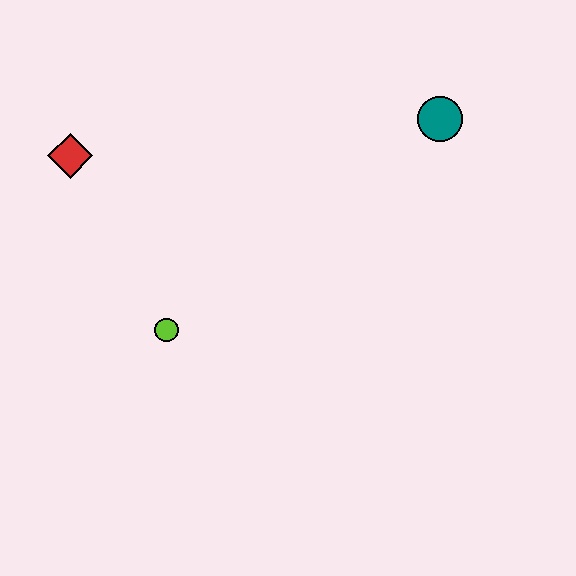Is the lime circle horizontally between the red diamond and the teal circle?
Yes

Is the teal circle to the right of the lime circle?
Yes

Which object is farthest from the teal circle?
The red diamond is farthest from the teal circle.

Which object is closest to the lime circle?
The red diamond is closest to the lime circle.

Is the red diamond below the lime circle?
No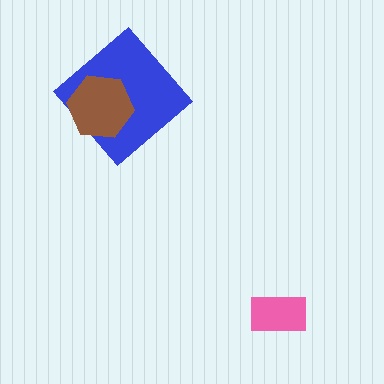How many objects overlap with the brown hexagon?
1 object overlaps with the brown hexagon.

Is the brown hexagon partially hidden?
No, no other shape covers it.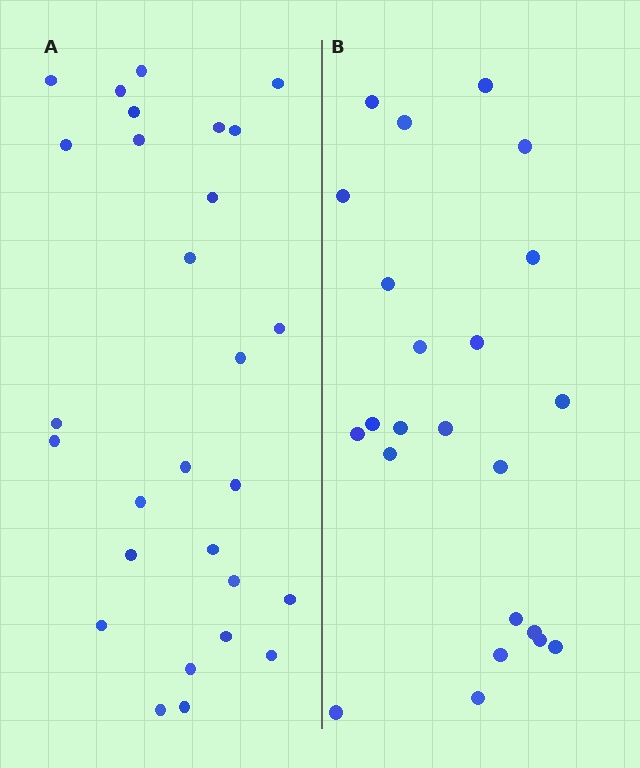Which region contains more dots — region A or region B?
Region A (the left region) has more dots.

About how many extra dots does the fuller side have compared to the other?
Region A has about 5 more dots than region B.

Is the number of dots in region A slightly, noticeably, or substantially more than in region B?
Region A has only slightly more — the two regions are fairly close. The ratio is roughly 1.2 to 1.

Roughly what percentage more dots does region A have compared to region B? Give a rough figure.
About 20% more.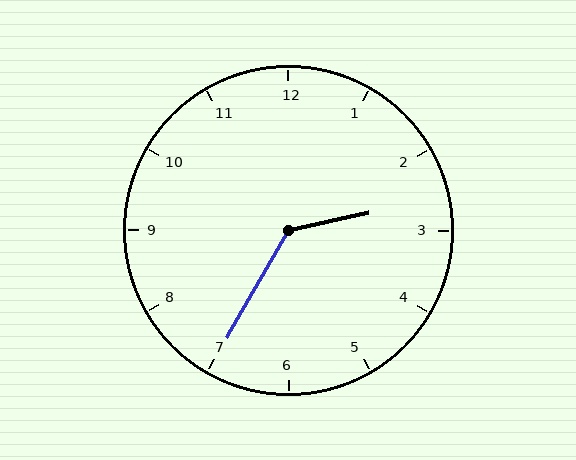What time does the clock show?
2:35.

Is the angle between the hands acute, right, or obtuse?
It is obtuse.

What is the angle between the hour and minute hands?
Approximately 132 degrees.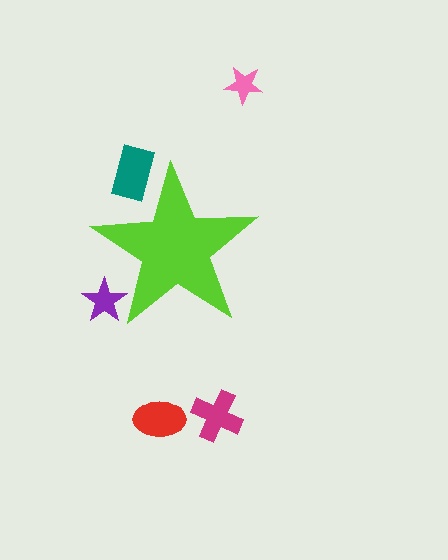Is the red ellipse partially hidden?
No, the red ellipse is fully visible.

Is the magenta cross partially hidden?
No, the magenta cross is fully visible.